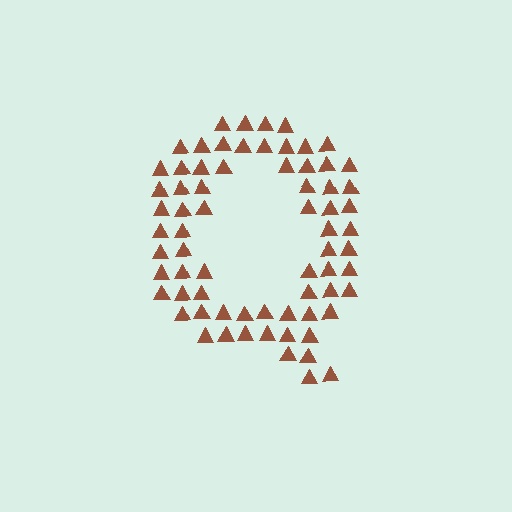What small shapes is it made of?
It is made of small triangles.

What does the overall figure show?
The overall figure shows the letter Q.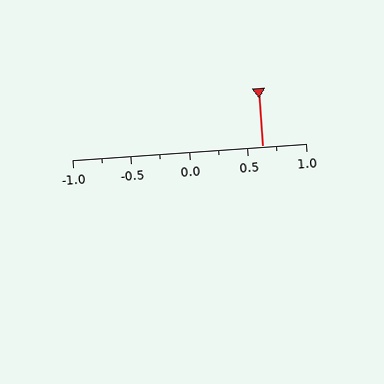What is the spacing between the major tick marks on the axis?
The major ticks are spaced 0.5 apart.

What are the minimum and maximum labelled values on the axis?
The axis runs from -1.0 to 1.0.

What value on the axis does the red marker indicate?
The marker indicates approximately 0.62.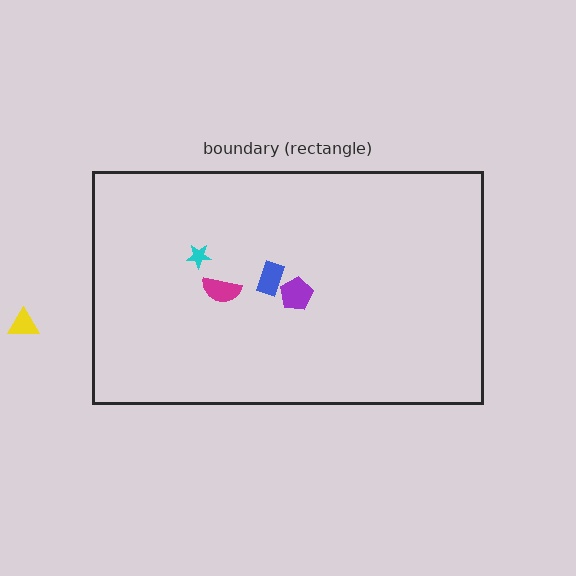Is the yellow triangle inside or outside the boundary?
Outside.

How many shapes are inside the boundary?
4 inside, 1 outside.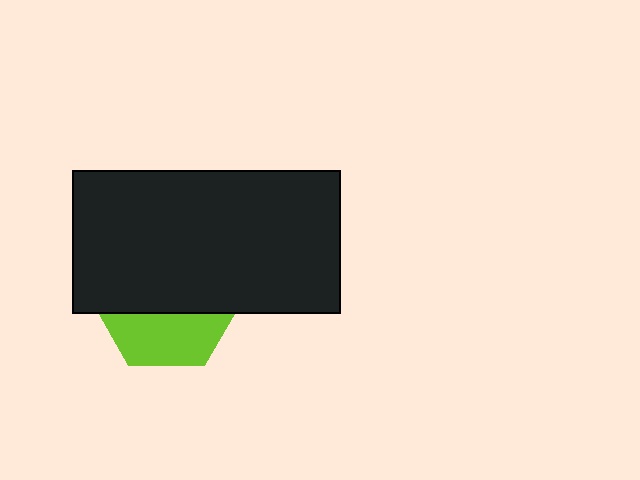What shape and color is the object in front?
The object in front is a black rectangle.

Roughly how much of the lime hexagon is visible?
A small part of it is visible (roughly 37%).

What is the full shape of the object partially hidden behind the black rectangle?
The partially hidden object is a lime hexagon.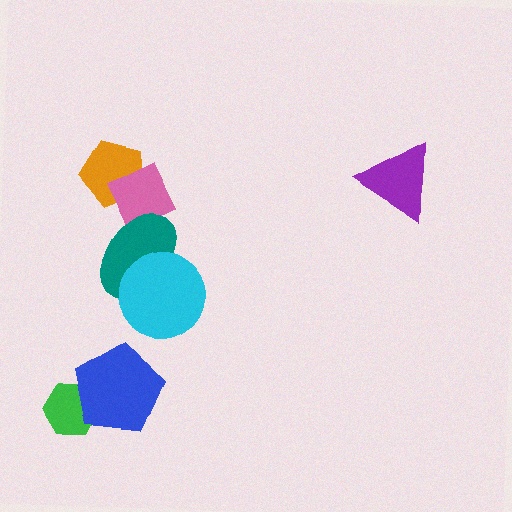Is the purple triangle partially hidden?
No, no other shape covers it.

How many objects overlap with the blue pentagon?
1 object overlaps with the blue pentagon.